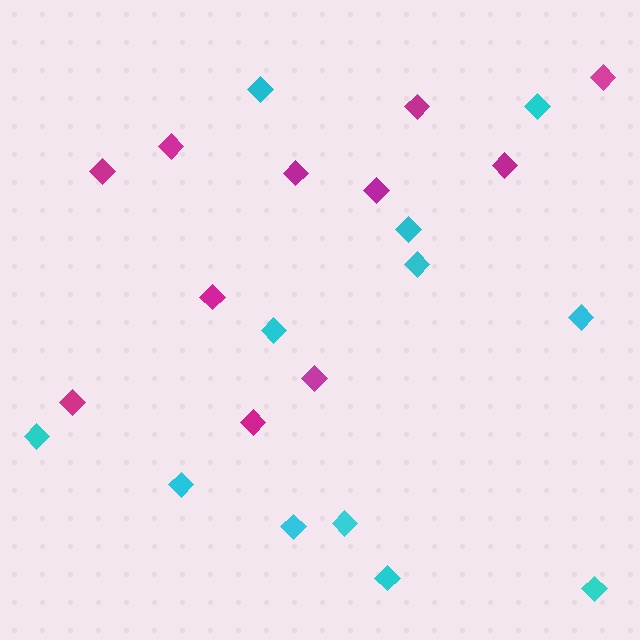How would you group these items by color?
There are 2 groups: one group of magenta diamonds (11) and one group of cyan diamonds (12).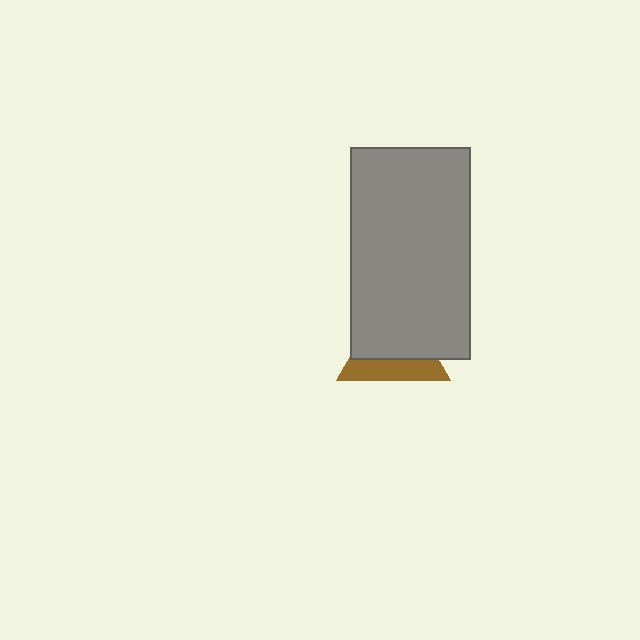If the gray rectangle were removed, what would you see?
You would see the complete brown triangle.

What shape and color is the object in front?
The object in front is a gray rectangle.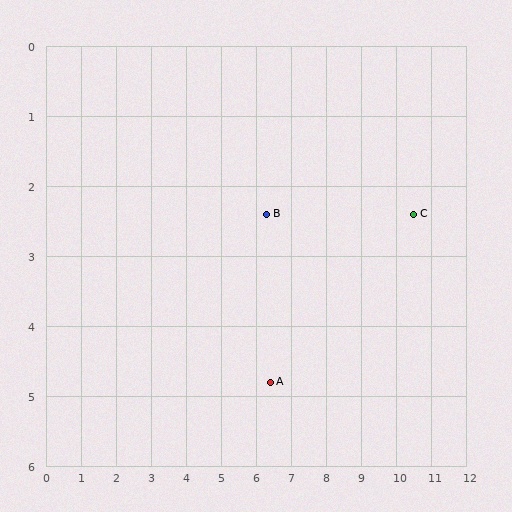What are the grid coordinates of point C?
Point C is at approximately (10.5, 2.4).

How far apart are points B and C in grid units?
Points B and C are about 4.2 grid units apart.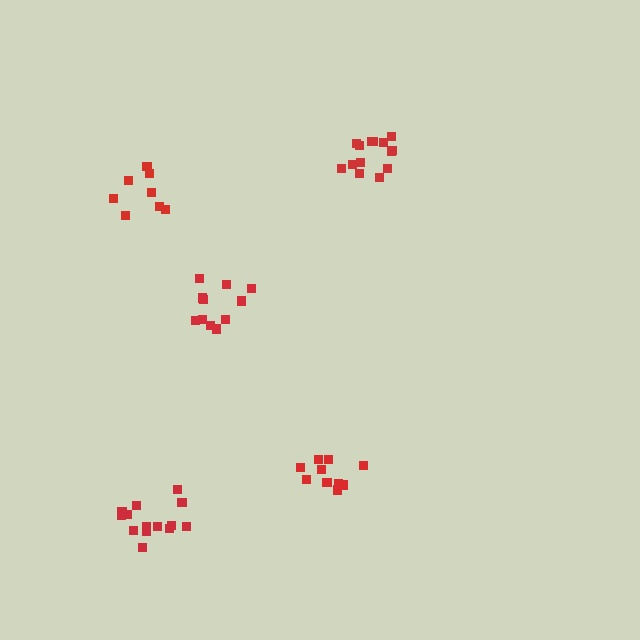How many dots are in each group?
Group 1: 8 dots, Group 2: 14 dots, Group 3: 10 dots, Group 4: 14 dots, Group 5: 11 dots (57 total).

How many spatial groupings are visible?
There are 5 spatial groupings.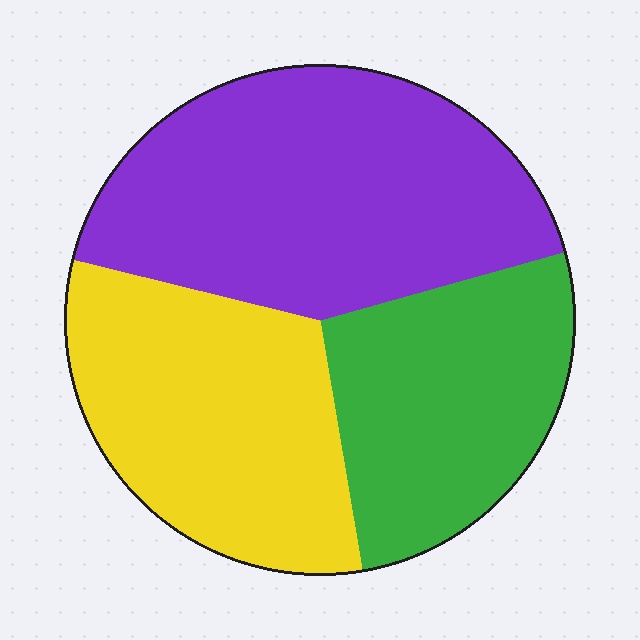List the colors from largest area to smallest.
From largest to smallest: purple, yellow, green.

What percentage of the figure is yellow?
Yellow covers 32% of the figure.